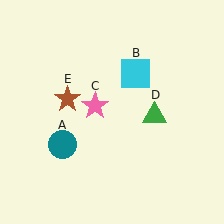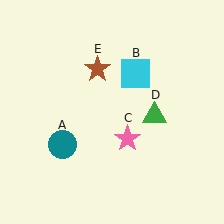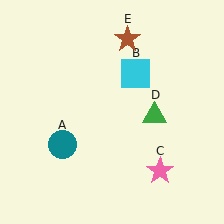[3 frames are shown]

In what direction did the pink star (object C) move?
The pink star (object C) moved down and to the right.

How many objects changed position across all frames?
2 objects changed position: pink star (object C), brown star (object E).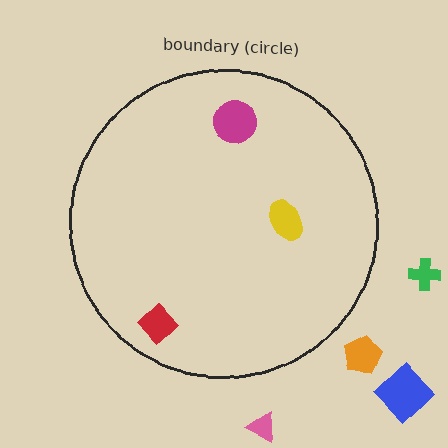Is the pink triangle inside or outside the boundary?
Outside.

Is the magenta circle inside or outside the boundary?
Inside.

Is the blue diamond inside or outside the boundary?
Outside.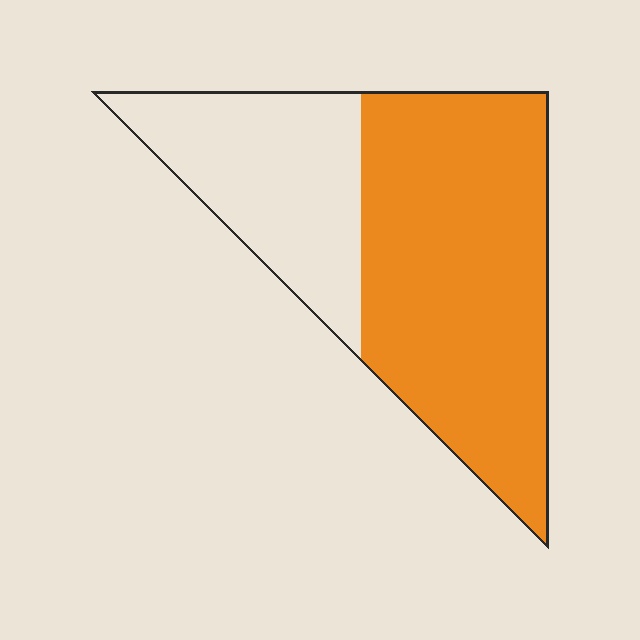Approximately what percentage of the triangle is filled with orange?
Approximately 65%.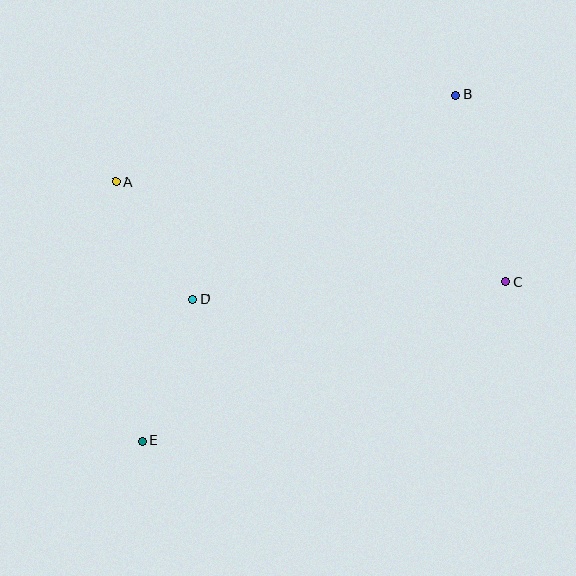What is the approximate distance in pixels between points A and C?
The distance between A and C is approximately 403 pixels.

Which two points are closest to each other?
Points A and D are closest to each other.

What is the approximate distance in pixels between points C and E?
The distance between C and E is approximately 397 pixels.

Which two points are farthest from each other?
Points B and E are farthest from each other.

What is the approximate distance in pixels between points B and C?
The distance between B and C is approximately 193 pixels.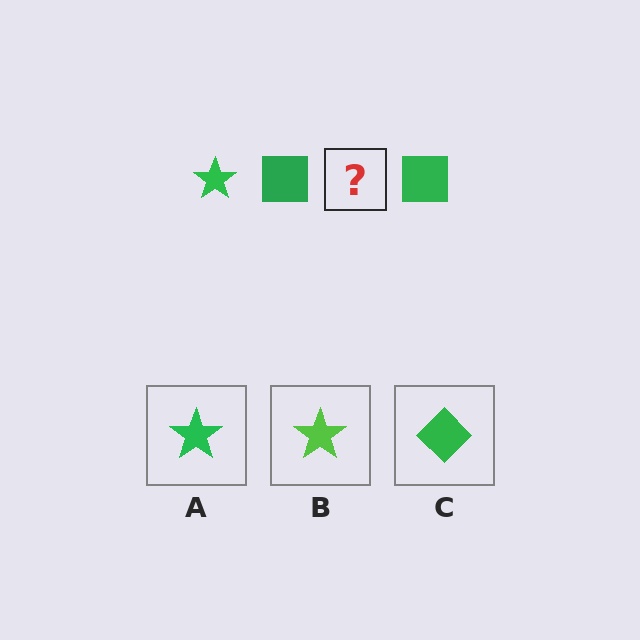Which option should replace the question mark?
Option A.